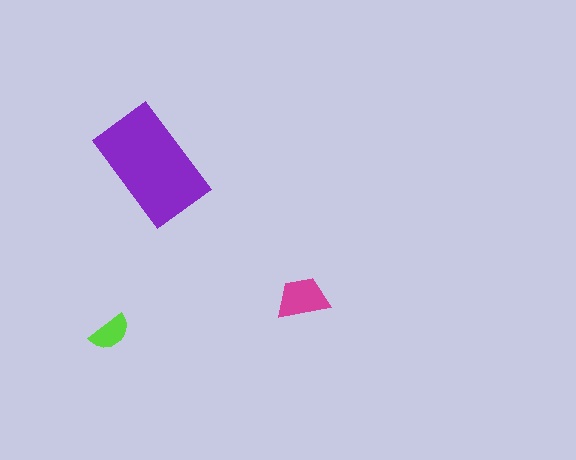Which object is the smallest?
The lime semicircle.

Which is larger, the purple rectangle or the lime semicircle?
The purple rectangle.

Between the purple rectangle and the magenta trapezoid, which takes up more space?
The purple rectangle.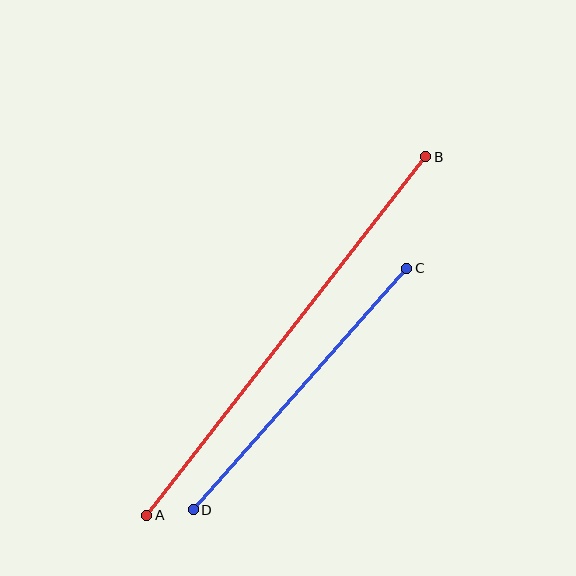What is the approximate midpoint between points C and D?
The midpoint is at approximately (300, 389) pixels.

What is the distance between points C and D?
The distance is approximately 323 pixels.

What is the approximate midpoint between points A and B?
The midpoint is at approximately (286, 336) pixels.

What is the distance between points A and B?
The distance is approximately 454 pixels.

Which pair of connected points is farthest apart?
Points A and B are farthest apart.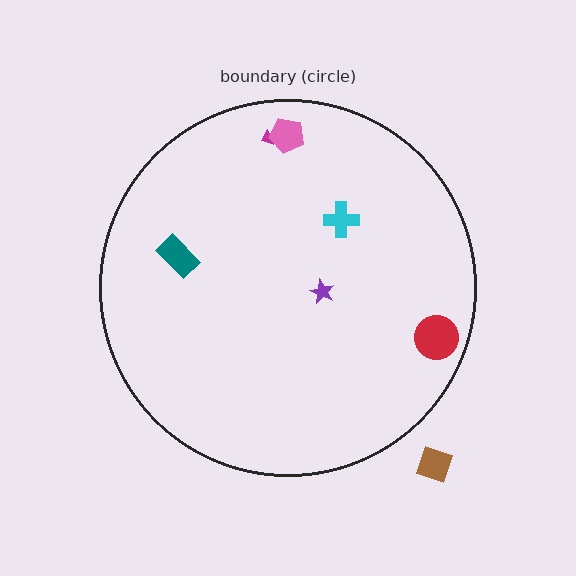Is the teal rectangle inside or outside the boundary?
Inside.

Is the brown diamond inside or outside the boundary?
Outside.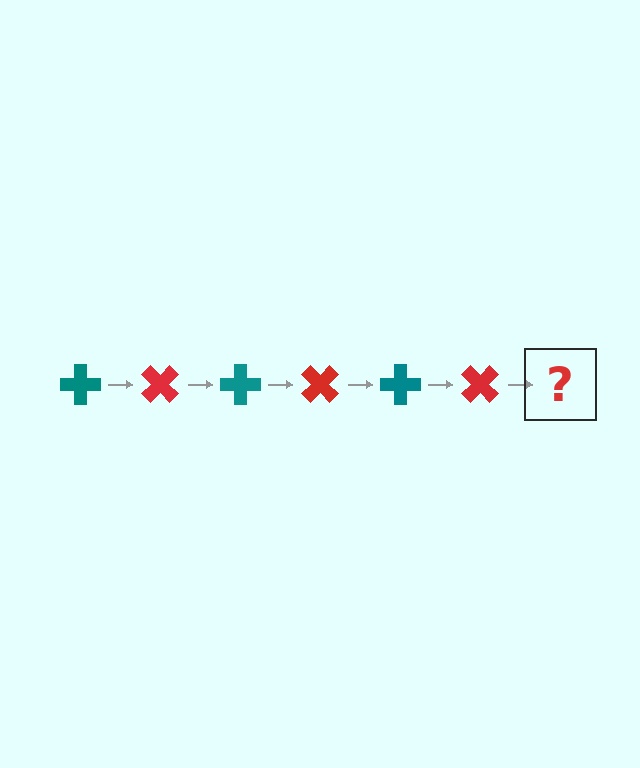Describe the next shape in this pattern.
It should be a teal cross, rotated 270 degrees from the start.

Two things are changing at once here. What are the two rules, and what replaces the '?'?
The two rules are that it rotates 45 degrees each step and the color cycles through teal and red. The '?' should be a teal cross, rotated 270 degrees from the start.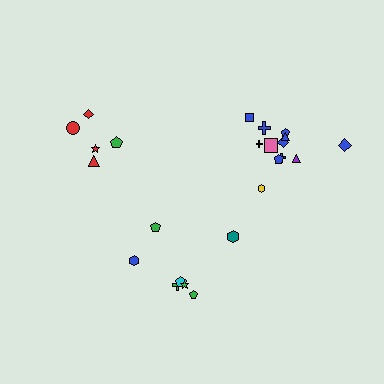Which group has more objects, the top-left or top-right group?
The top-right group.